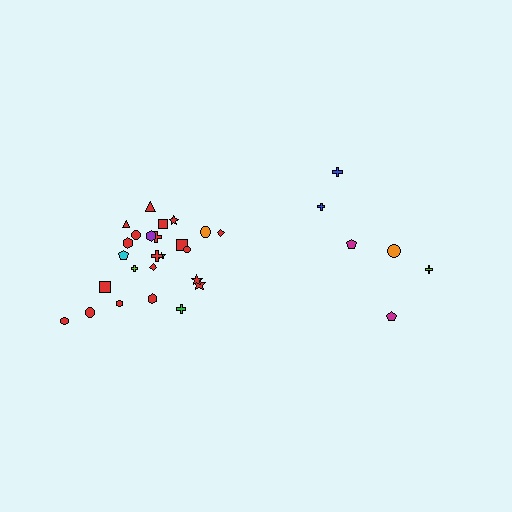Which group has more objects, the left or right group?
The left group.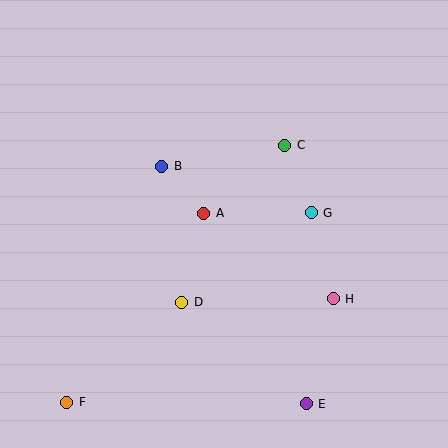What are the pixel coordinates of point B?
Point B is at (162, 166).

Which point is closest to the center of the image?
Point A at (204, 213) is closest to the center.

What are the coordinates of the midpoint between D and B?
The midpoint between D and B is at (172, 234).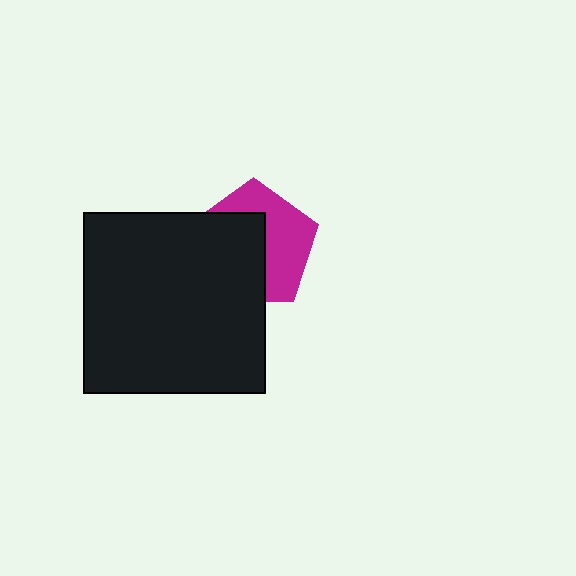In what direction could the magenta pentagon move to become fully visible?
The magenta pentagon could move toward the upper-right. That would shift it out from behind the black square entirely.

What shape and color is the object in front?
The object in front is a black square.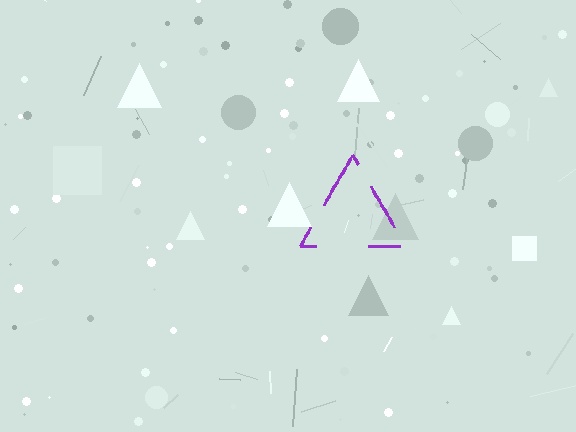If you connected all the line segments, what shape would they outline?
They would outline a triangle.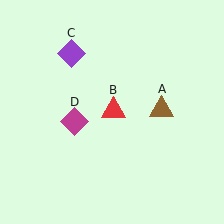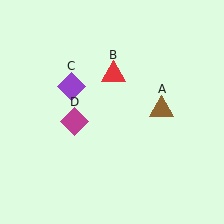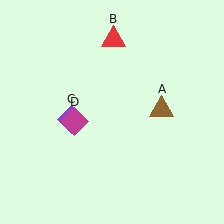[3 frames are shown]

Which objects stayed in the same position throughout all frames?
Brown triangle (object A) and magenta diamond (object D) remained stationary.